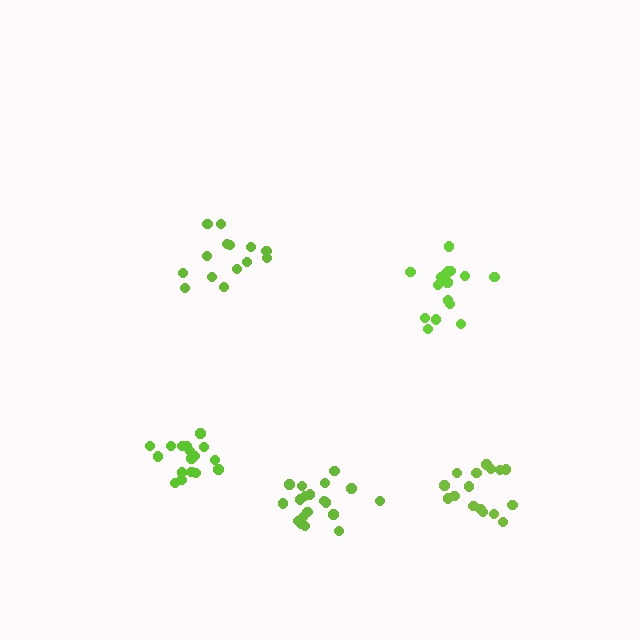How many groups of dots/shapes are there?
There are 5 groups.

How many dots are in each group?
Group 1: 14 dots, Group 2: 16 dots, Group 3: 18 dots, Group 4: 16 dots, Group 5: 19 dots (83 total).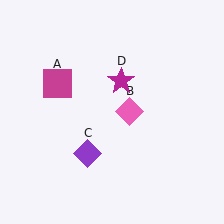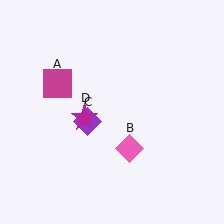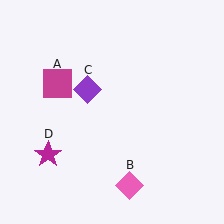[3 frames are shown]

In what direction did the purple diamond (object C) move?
The purple diamond (object C) moved up.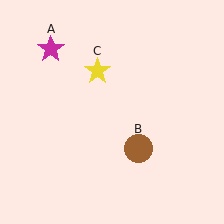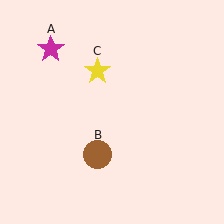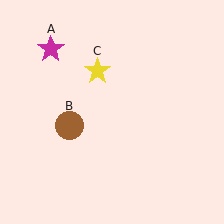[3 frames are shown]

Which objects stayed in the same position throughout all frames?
Magenta star (object A) and yellow star (object C) remained stationary.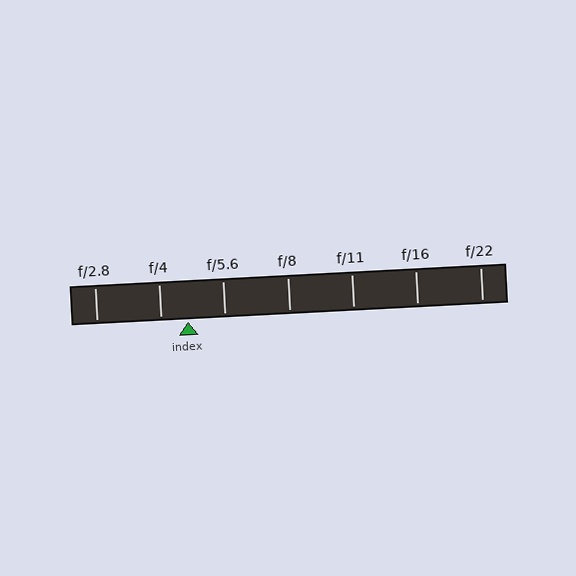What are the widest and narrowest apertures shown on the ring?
The widest aperture shown is f/2.8 and the narrowest is f/22.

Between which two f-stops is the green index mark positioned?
The index mark is between f/4 and f/5.6.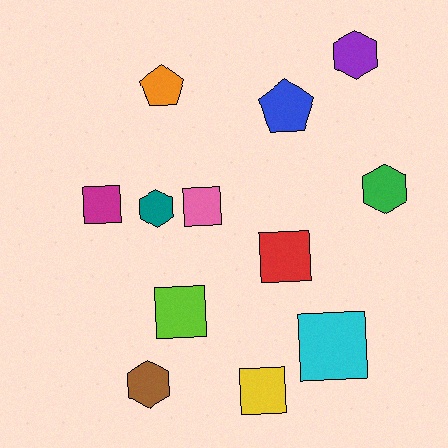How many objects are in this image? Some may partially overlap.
There are 12 objects.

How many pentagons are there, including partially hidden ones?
There are 2 pentagons.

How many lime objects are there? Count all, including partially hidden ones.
There is 1 lime object.